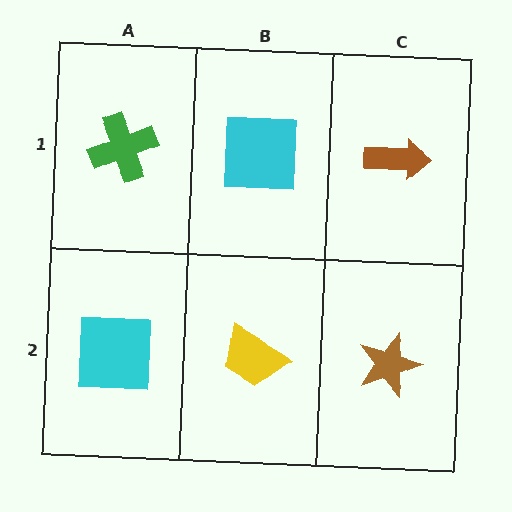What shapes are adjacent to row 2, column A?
A green cross (row 1, column A), a yellow trapezoid (row 2, column B).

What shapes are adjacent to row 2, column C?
A brown arrow (row 1, column C), a yellow trapezoid (row 2, column B).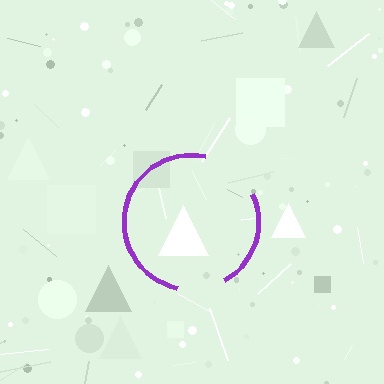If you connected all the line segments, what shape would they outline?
They would outline a circle.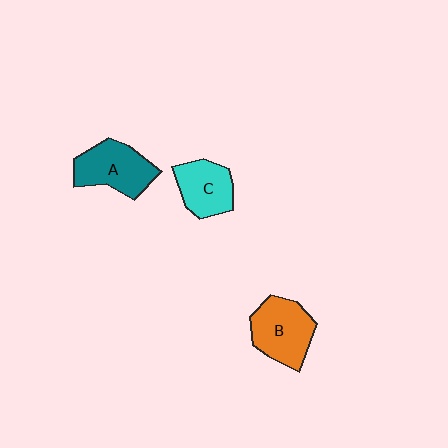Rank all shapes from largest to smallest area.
From largest to smallest: B (orange), A (teal), C (cyan).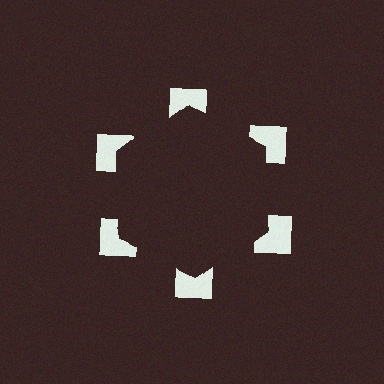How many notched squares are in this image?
There are 6 — one at each vertex of the illusory hexagon.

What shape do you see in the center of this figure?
An illusory hexagon — its edges are inferred from the aligned wedge cuts in the notched squares, not physically drawn.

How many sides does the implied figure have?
6 sides.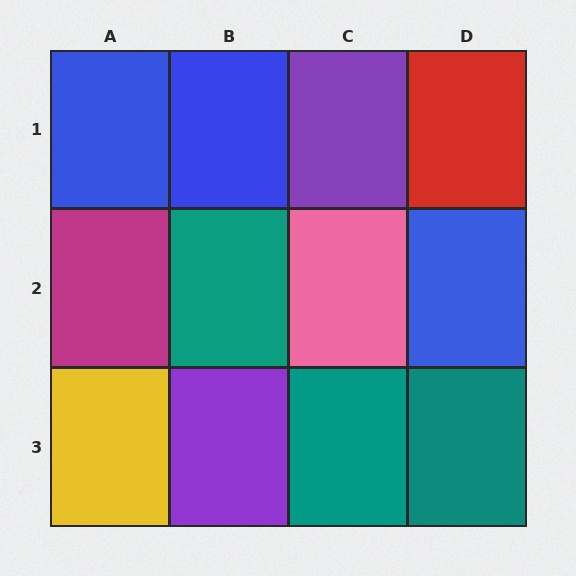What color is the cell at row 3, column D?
Teal.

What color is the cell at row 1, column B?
Blue.